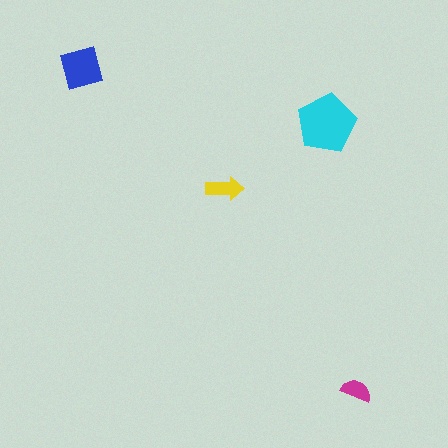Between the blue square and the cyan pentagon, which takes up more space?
The cyan pentagon.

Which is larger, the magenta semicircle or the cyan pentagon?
The cyan pentagon.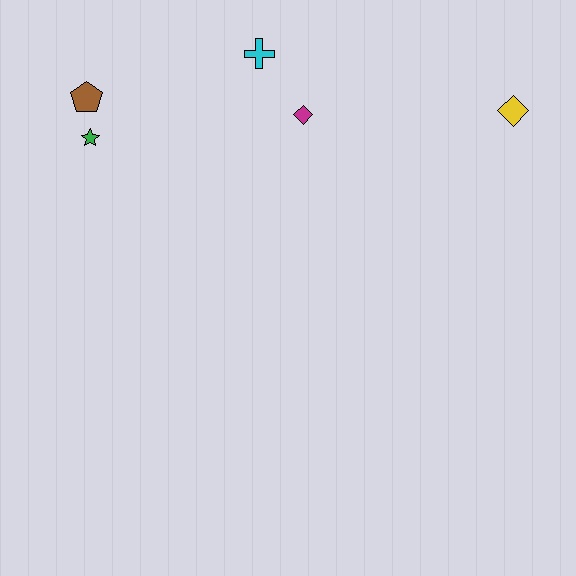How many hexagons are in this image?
There are no hexagons.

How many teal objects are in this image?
There are no teal objects.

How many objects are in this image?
There are 5 objects.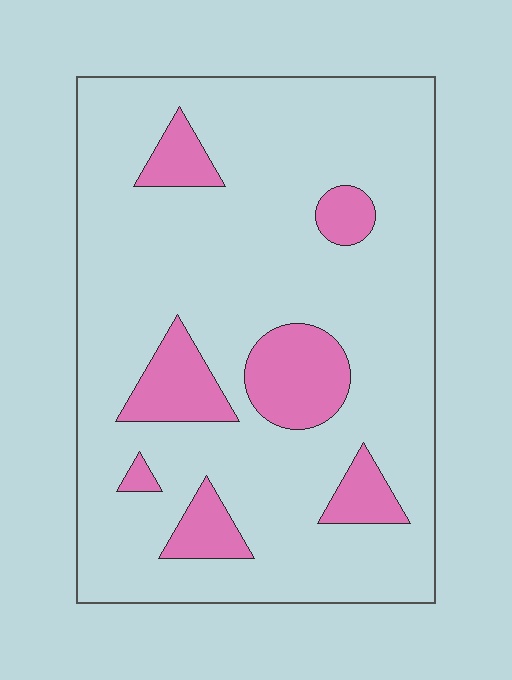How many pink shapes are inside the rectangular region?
7.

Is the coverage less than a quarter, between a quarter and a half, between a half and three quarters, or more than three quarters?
Less than a quarter.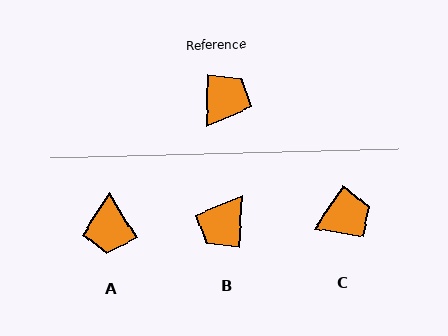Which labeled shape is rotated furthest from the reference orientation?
B, about 179 degrees away.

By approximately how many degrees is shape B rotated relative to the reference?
Approximately 179 degrees counter-clockwise.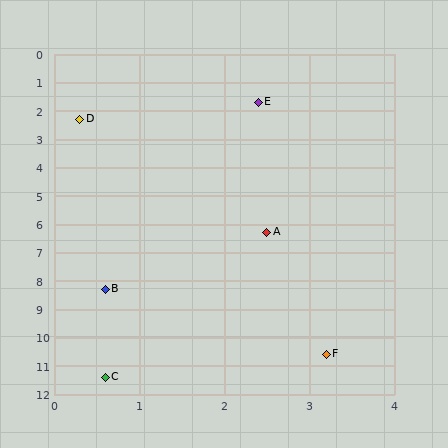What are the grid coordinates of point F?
Point F is at approximately (3.2, 10.6).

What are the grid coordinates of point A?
Point A is at approximately (2.5, 6.3).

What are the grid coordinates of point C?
Point C is at approximately (0.6, 11.4).